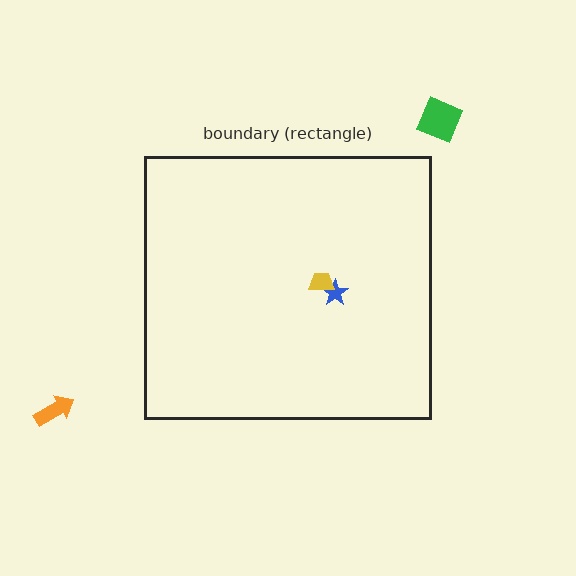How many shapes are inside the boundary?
2 inside, 2 outside.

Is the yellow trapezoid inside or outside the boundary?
Inside.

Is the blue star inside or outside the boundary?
Inside.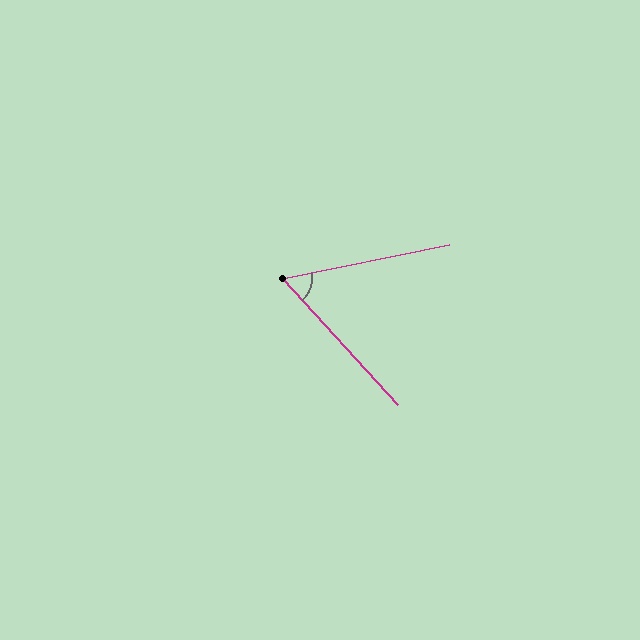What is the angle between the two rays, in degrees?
Approximately 59 degrees.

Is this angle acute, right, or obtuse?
It is acute.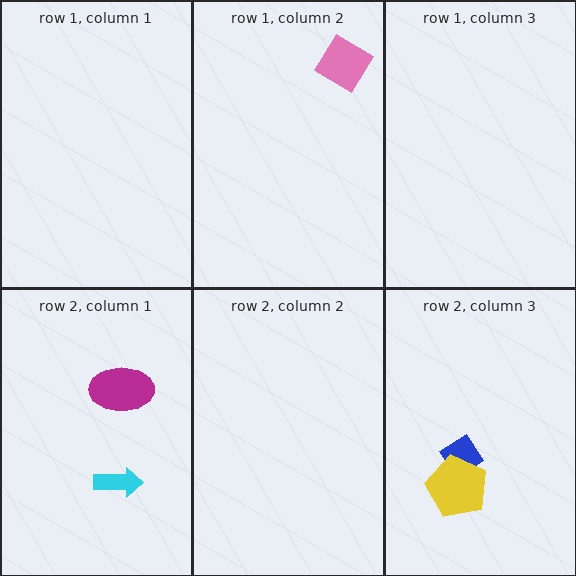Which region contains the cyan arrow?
The row 2, column 1 region.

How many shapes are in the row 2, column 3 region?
2.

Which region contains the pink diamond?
The row 1, column 2 region.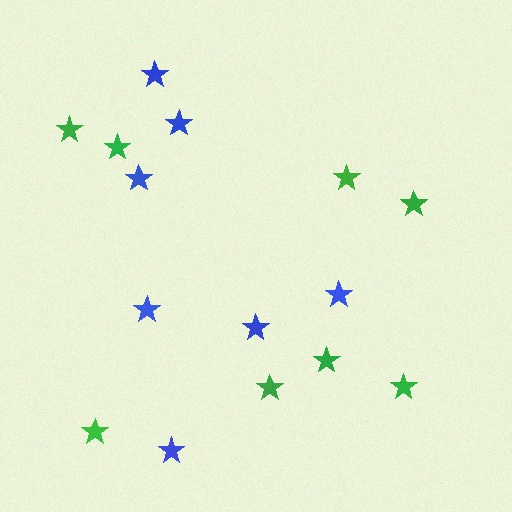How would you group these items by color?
There are 2 groups: one group of green stars (8) and one group of blue stars (7).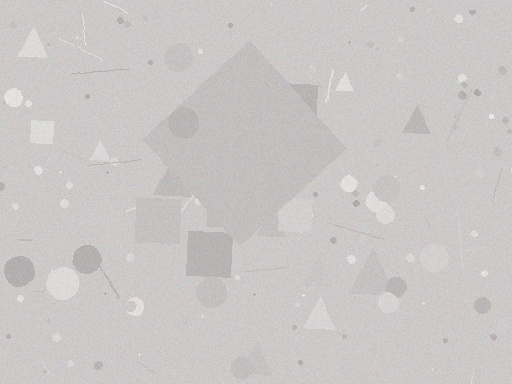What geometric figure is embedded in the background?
A diamond is embedded in the background.